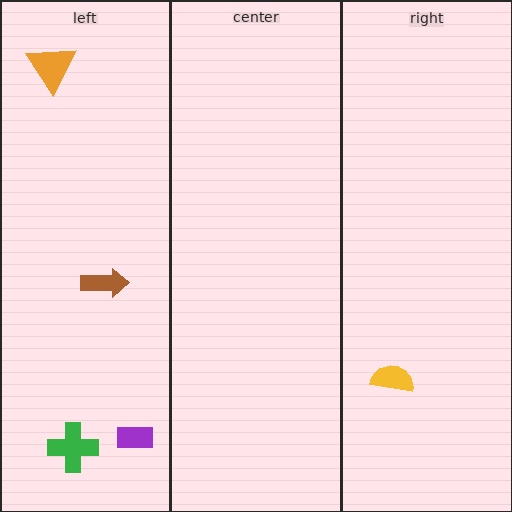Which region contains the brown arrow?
The left region.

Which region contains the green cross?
The left region.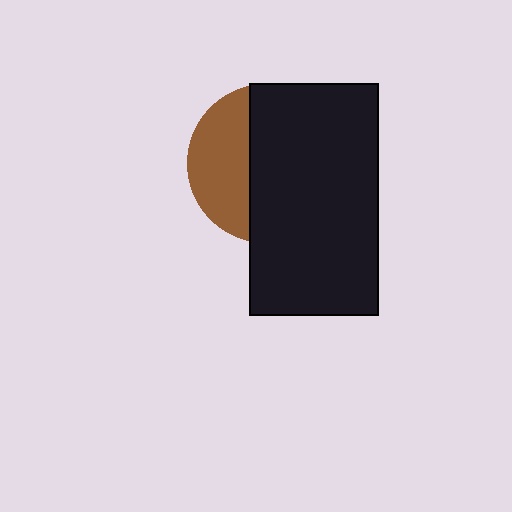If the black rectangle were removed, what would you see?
You would see the complete brown circle.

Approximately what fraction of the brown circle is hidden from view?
Roughly 63% of the brown circle is hidden behind the black rectangle.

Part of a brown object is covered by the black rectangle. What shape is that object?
It is a circle.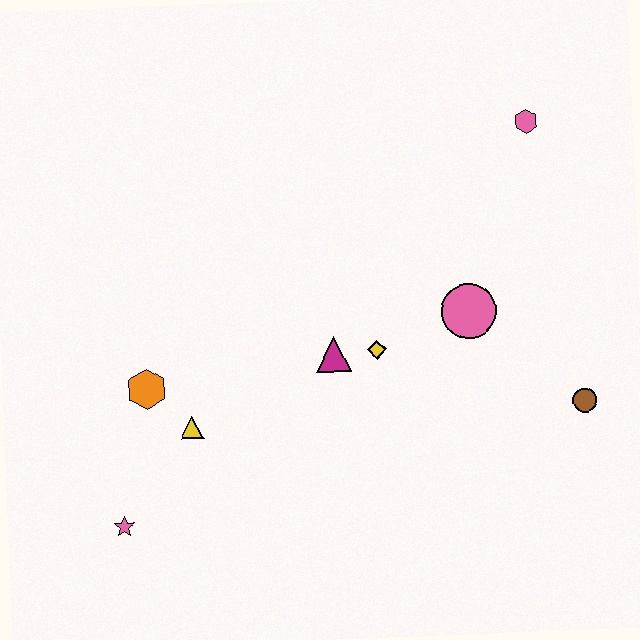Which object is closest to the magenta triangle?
The yellow diamond is closest to the magenta triangle.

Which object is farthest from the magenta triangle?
The pink hexagon is farthest from the magenta triangle.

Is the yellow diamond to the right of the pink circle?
No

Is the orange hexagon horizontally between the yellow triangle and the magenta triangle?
No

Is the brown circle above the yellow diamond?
No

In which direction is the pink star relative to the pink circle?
The pink star is to the left of the pink circle.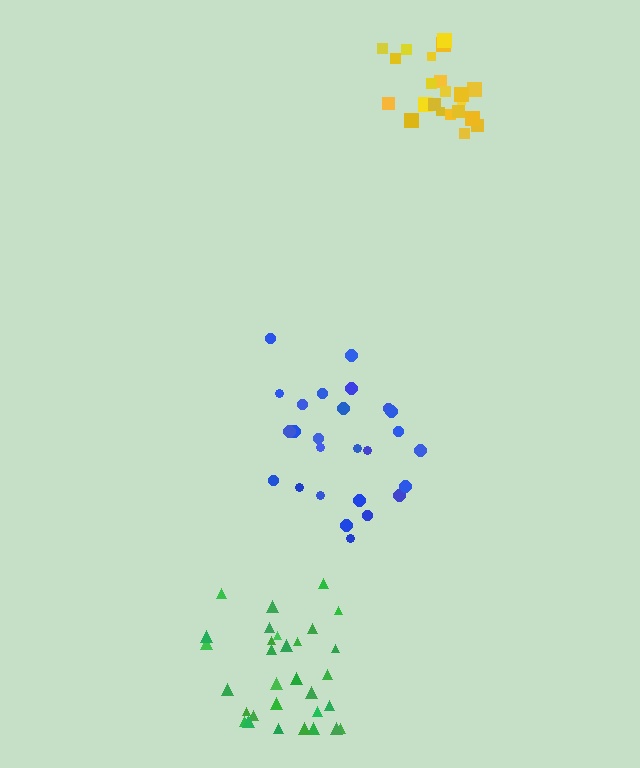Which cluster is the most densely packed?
Yellow.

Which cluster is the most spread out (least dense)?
Blue.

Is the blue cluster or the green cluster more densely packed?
Green.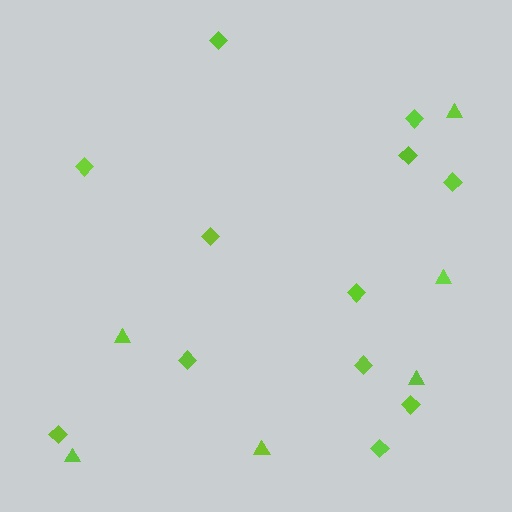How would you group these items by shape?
There are 2 groups: one group of diamonds (12) and one group of triangles (6).